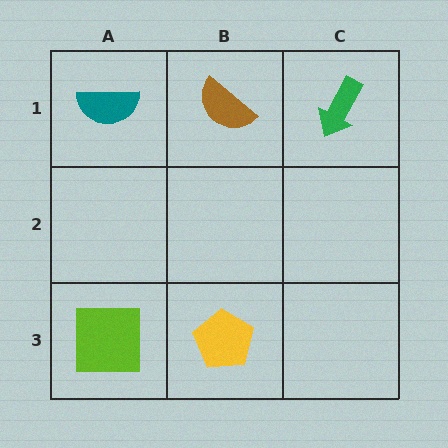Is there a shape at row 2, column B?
No, that cell is empty.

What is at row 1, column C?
A green arrow.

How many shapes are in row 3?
2 shapes.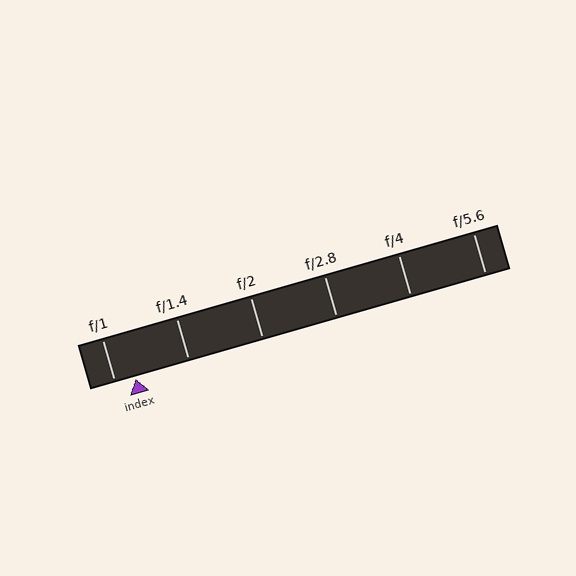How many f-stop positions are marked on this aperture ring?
There are 6 f-stop positions marked.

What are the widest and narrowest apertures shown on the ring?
The widest aperture shown is f/1 and the narrowest is f/5.6.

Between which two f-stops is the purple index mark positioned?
The index mark is between f/1 and f/1.4.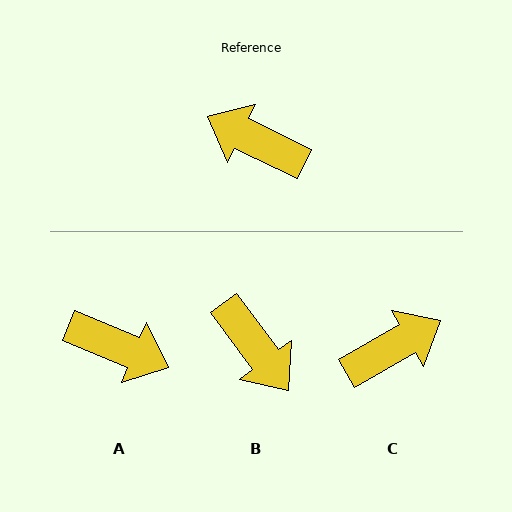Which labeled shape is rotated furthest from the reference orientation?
A, about 177 degrees away.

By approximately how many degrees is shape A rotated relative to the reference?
Approximately 177 degrees clockwise.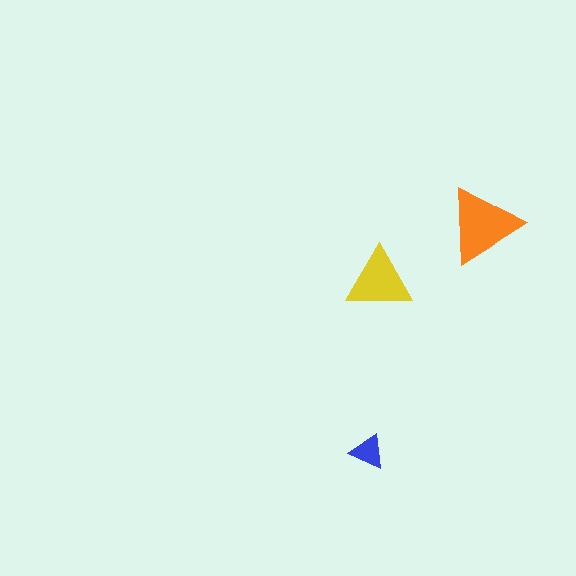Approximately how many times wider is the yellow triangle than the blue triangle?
About 2 times wider.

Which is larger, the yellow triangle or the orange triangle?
The orange one.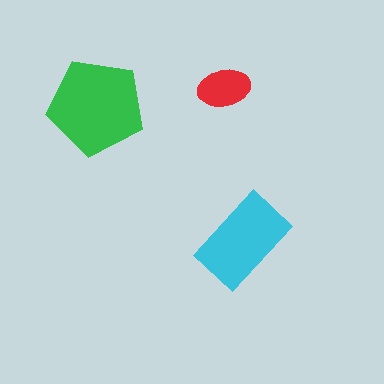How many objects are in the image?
There are 3 objects in the image.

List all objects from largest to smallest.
The green pentagon, the cyan rectangle, the red ellipse.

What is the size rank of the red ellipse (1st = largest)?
3rd.